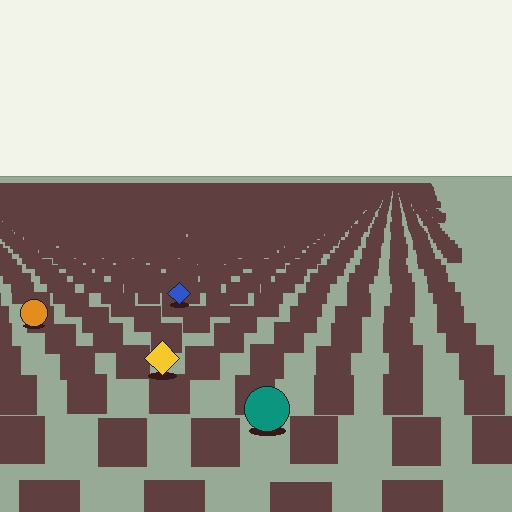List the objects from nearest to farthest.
From nearest to farthest: the teal circle, the yellow diamond, the orange circle, the blue diamond.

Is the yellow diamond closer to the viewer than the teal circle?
No. The teal circle is closer — you can tell from the texture gradient: the ground texture is coarser near it.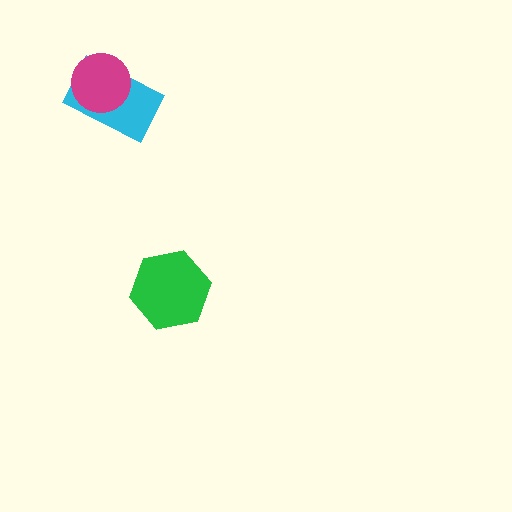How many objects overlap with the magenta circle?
1 object overlaps with the magenta circle.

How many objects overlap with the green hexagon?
0 objects overlap with the green hexagon.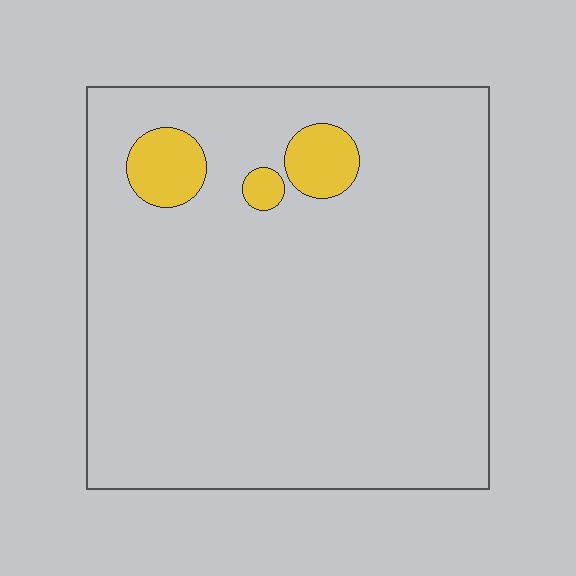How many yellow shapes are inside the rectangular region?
3.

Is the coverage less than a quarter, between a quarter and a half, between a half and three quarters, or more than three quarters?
Less than a quarter.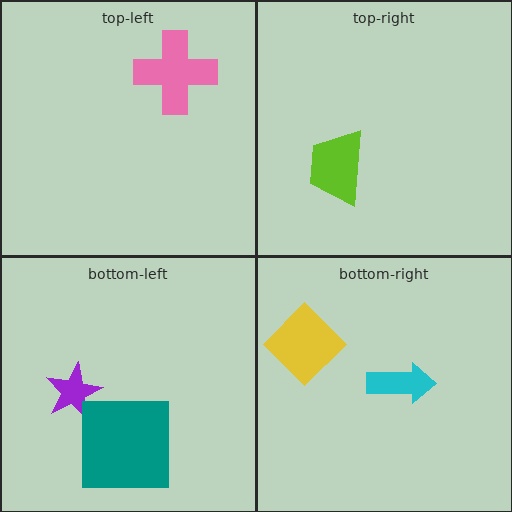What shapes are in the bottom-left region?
The purple star, the teal square.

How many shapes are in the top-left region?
1.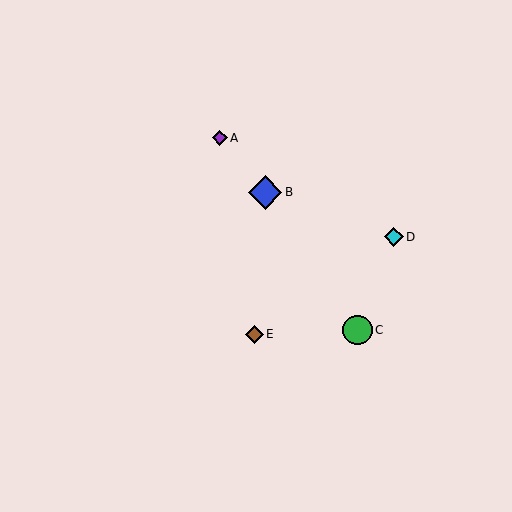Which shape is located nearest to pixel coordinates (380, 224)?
The cyan diamond (labeled D) at (394, 237) is nearest to that location.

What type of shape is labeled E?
Shape E is a brown diamond.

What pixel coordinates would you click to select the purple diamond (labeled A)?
Click at (220, 138) to select the purple diamond A.